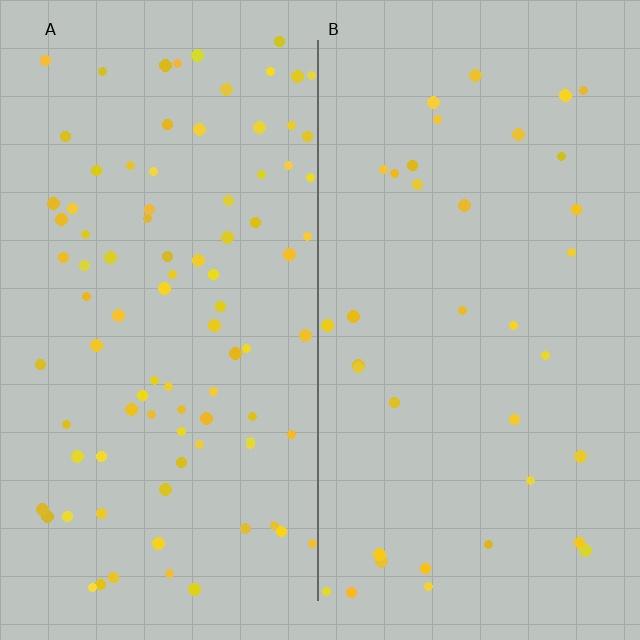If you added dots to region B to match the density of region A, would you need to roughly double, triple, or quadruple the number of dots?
Approximately double.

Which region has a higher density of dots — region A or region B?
A (the left).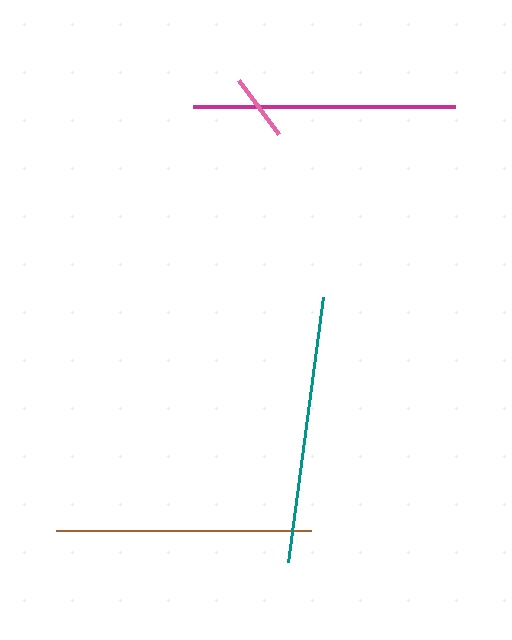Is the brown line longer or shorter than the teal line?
The teal line is longer than the brown line.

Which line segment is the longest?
The teal line is the longest at approximately 268 pixels.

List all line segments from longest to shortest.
From longest to shortest: teal, magenta, brown, pink.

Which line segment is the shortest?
The pink line is the shortest at approximately 66 pixels.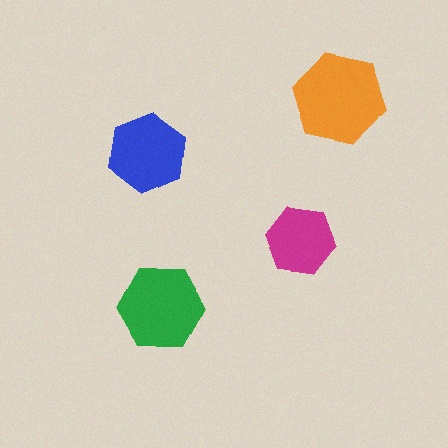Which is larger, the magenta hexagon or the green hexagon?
The green one.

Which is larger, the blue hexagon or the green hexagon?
The green one.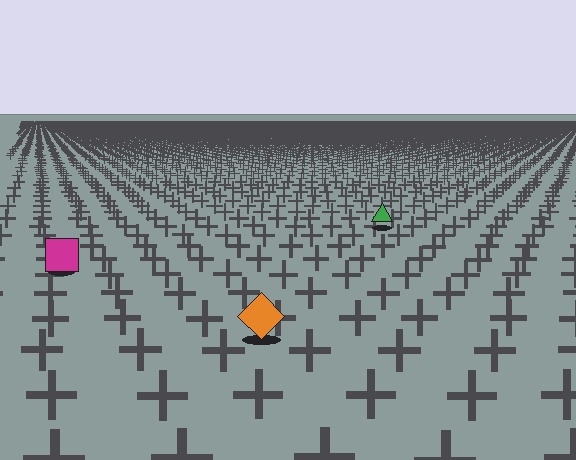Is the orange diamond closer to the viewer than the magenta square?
Yes. The orange diamond is closer — you can tell from the texture gradient: the ground texture is coarser near it.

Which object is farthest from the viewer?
The green triangle is farthest from the viewer. It appears smaller and the ground texture around it is denser.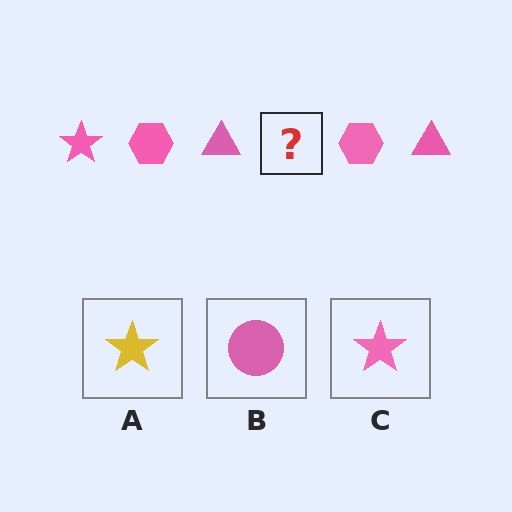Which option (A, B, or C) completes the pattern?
C.